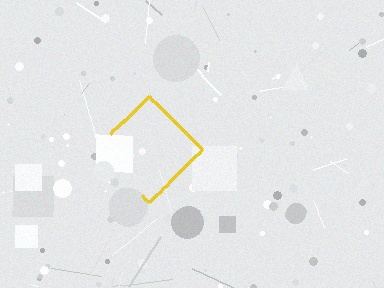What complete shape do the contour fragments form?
The contour fragments form a diamond.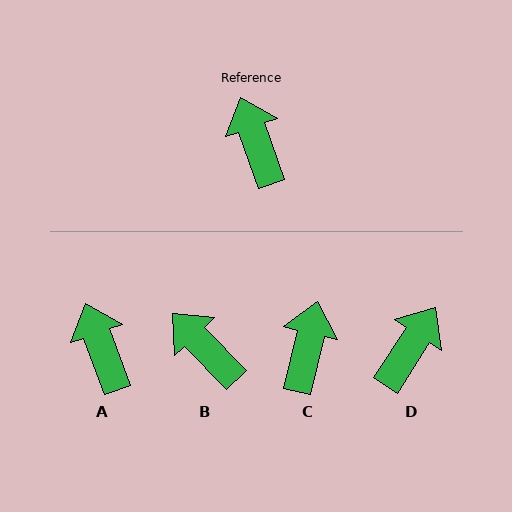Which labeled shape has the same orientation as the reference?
A.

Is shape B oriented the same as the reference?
No, it is off by about 24 degrees.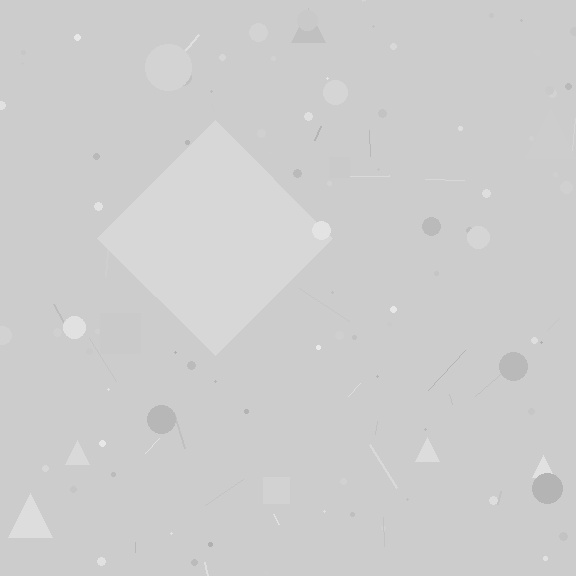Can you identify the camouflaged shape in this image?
The camouflaged shape is a diamond.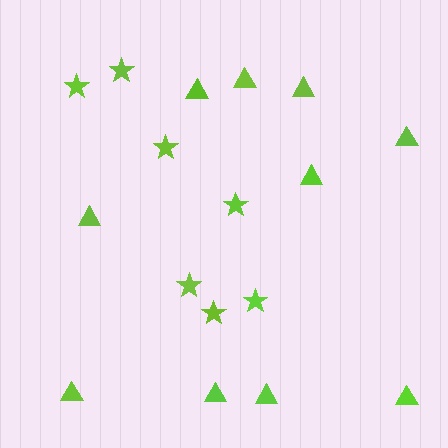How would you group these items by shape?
There are 2 groups: one group of triangles (10) and one group of stars (7).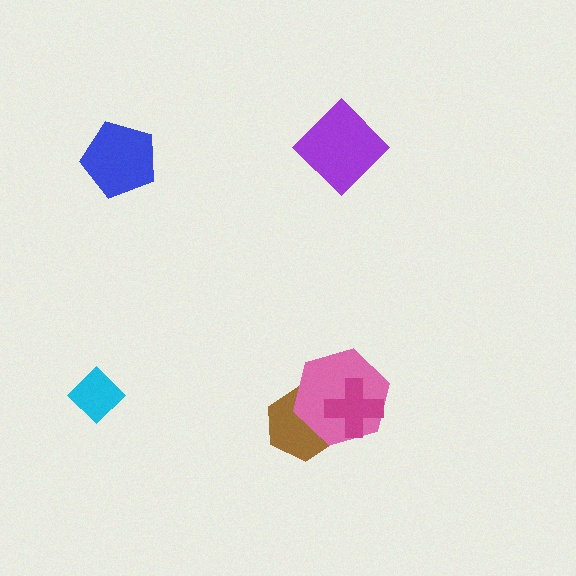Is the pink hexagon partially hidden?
Yes, it is partially covered by another shape.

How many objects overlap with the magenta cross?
2 objects overlap with the magenta cross.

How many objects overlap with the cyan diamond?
0 objects overlap with the cyan diamond.